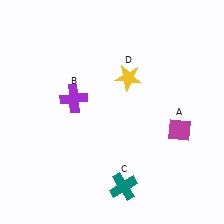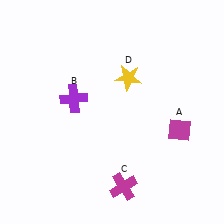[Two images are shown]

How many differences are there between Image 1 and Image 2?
There is 1 difference between the two images.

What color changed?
The cross (C) changed from teal in Image 1 to magenta in Image 2.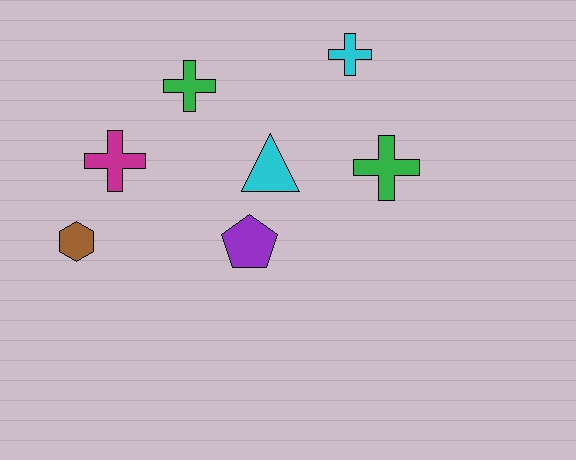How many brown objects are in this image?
There is 1 brown object.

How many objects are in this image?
There are 7 objects.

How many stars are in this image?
There are no stars.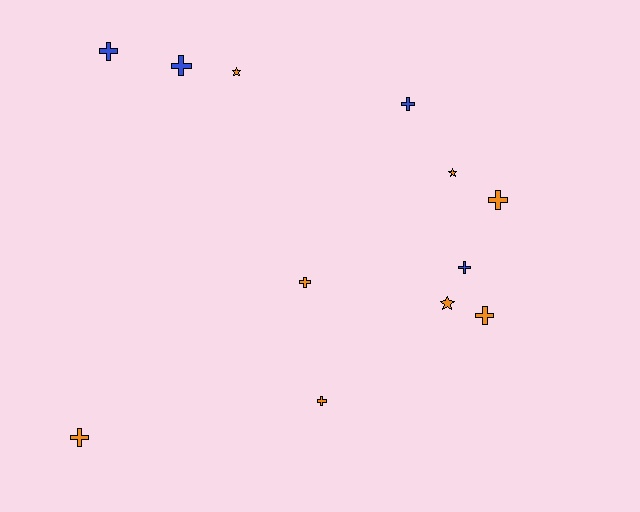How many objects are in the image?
There are 12 objects.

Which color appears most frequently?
Orange, with 8 objects.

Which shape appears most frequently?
Cross, with 9 objects.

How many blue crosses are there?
There are 4 blue crosses.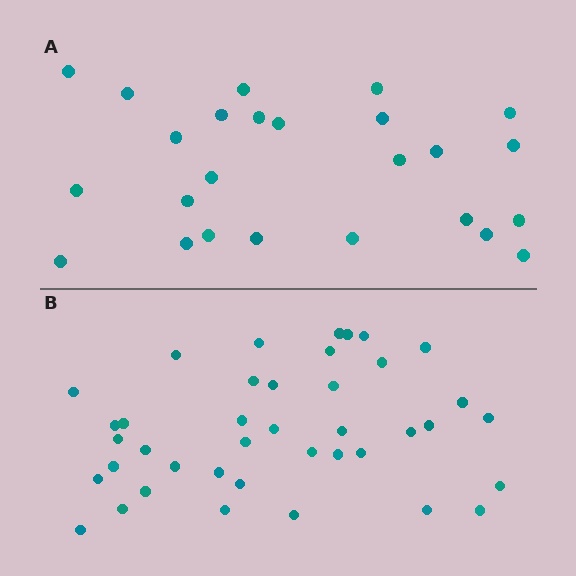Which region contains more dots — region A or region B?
Region B (the bottom region) has more dots.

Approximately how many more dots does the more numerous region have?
Region B has approximately 15 more dots than region A.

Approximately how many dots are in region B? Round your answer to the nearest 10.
About 40 dots.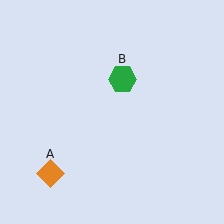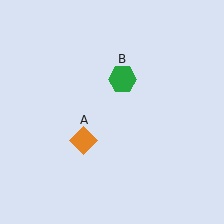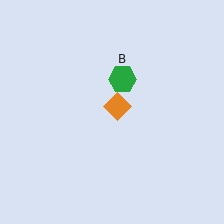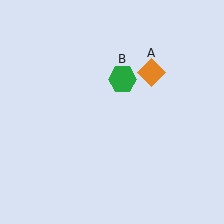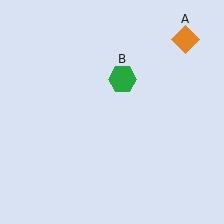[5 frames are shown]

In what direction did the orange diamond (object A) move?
The orange diamond (object A) moved up and to the right.